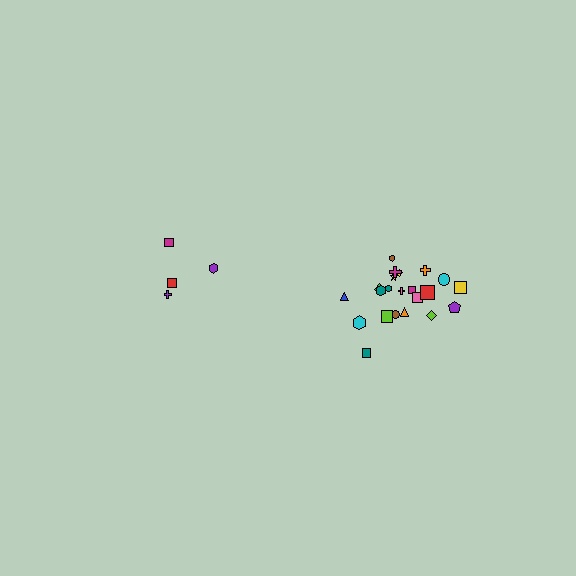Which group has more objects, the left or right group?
The right group.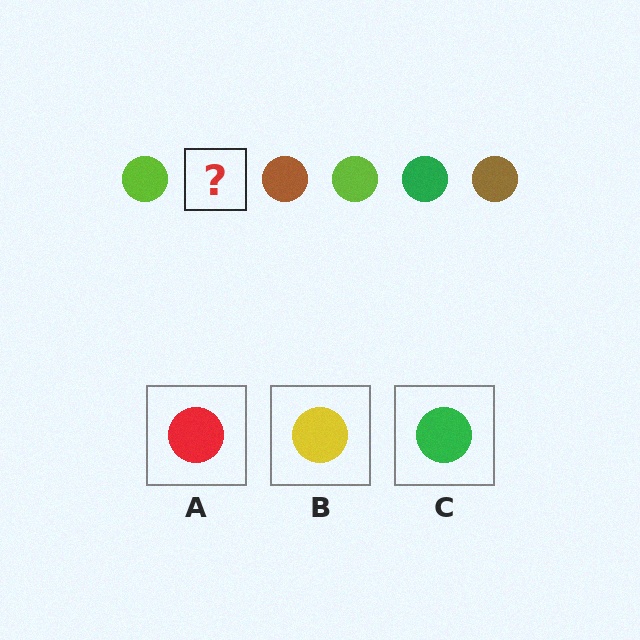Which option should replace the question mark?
Option C.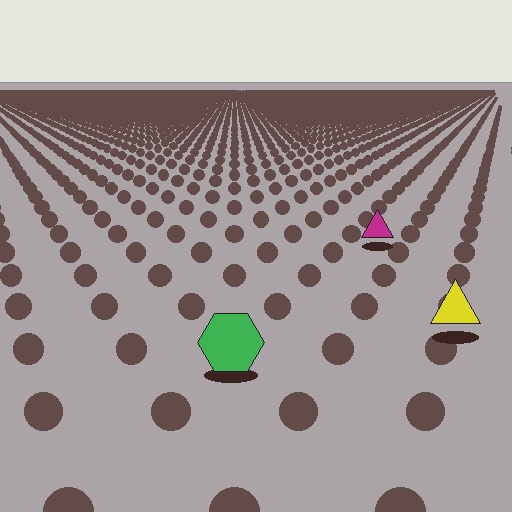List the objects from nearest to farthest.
From nearest to farthest: the green hexagon, the yellow triangle, the magenta triangle.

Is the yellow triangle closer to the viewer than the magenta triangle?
Yes. The yellow triangle is closer — you can tell from the texture gradient: the ground texture is coarser near it.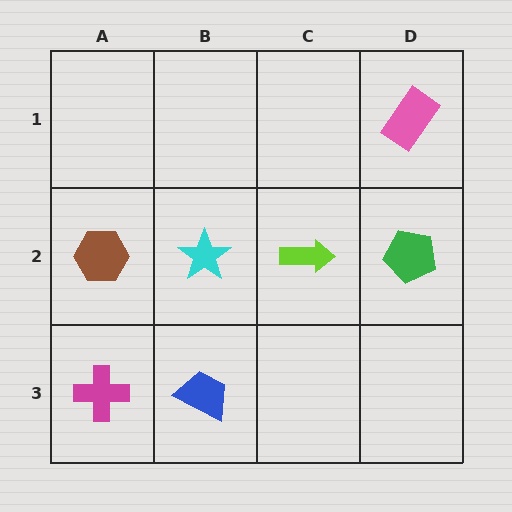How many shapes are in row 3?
2 shapes.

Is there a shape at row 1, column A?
No, that cell is empty.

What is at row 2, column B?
A cyan star.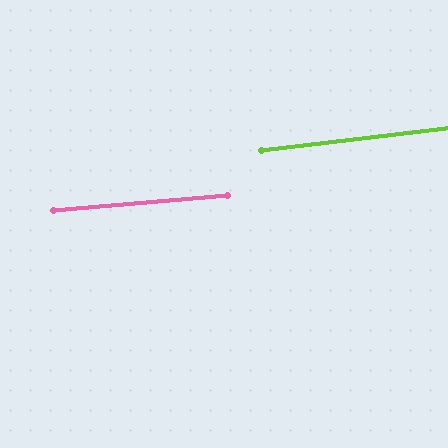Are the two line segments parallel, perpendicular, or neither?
Parallel — their directions differ by only 1.9°.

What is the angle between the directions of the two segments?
Approximately 2 degrees.